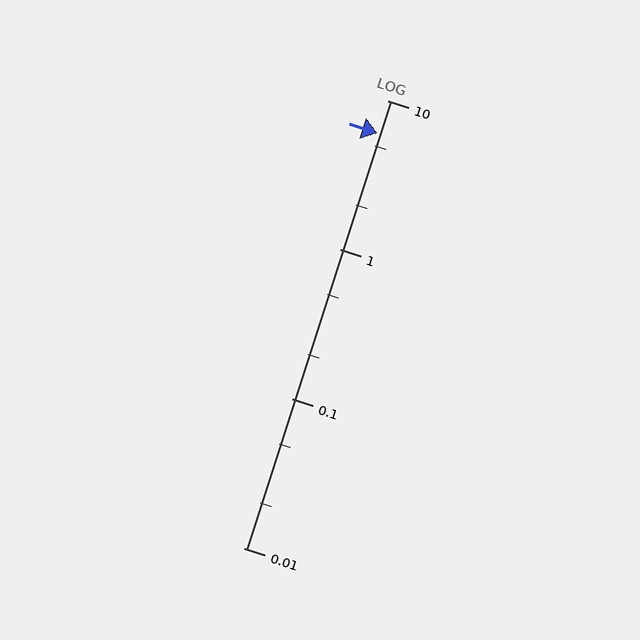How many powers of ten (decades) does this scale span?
The scale spans 3 decades, from 0.01 to 10.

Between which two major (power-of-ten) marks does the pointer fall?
The pointer is between 1 and 10.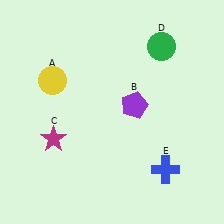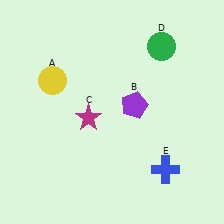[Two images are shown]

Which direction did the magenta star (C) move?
The magenta star (C) moved right.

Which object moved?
The magenta star (C) moved right.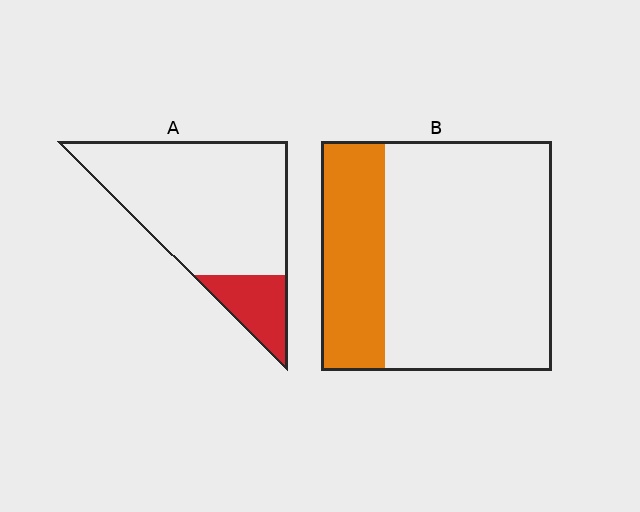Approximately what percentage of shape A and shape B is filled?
A is approximately 15% and B is approximately 30%.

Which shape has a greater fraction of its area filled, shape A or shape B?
Shape B.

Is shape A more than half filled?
No.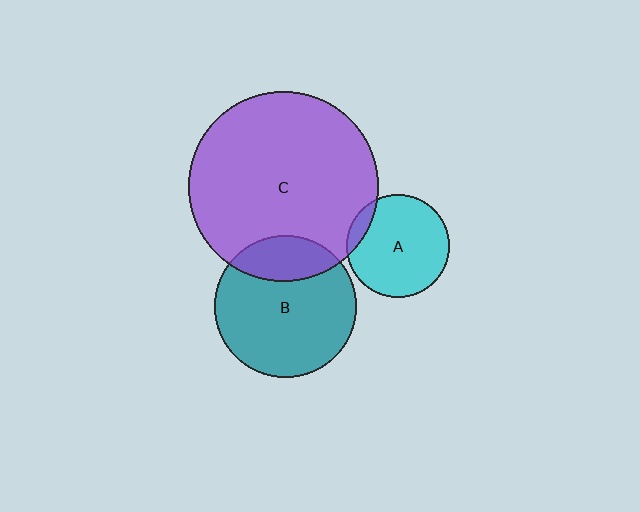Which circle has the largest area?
Circle C (purple).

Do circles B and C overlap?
Yes.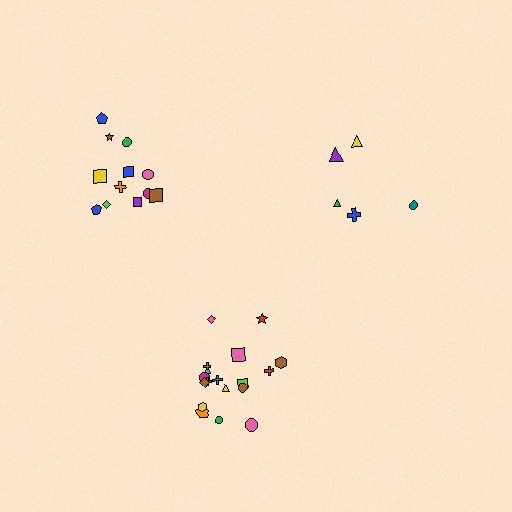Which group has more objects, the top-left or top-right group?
The top-left group.